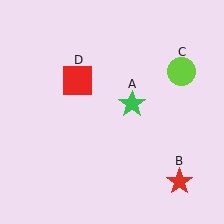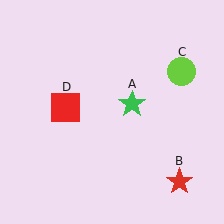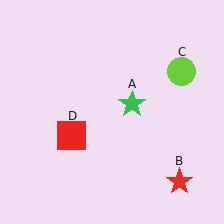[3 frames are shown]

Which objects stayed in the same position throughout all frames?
Green star (object A) and red star (object B) and lime circle (object C) remained stationary.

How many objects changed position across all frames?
1 object changed position: red square (object D).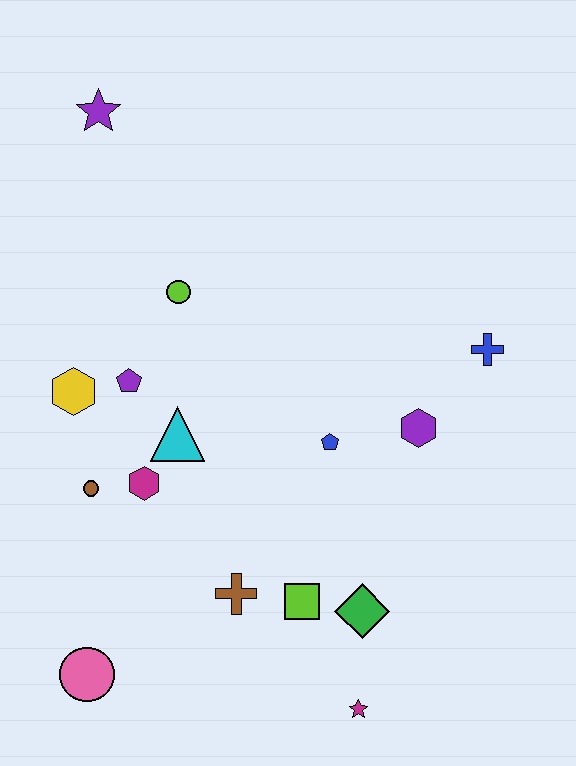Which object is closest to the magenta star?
The green diamond is closest to the magenta star.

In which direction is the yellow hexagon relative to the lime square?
The yellow hexagon is to the left of the lime square.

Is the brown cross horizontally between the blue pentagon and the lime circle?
Yes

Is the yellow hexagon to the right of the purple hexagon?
No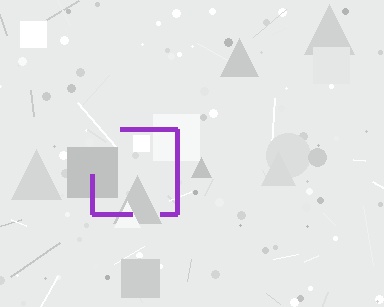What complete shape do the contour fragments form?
The contour fragments form a square.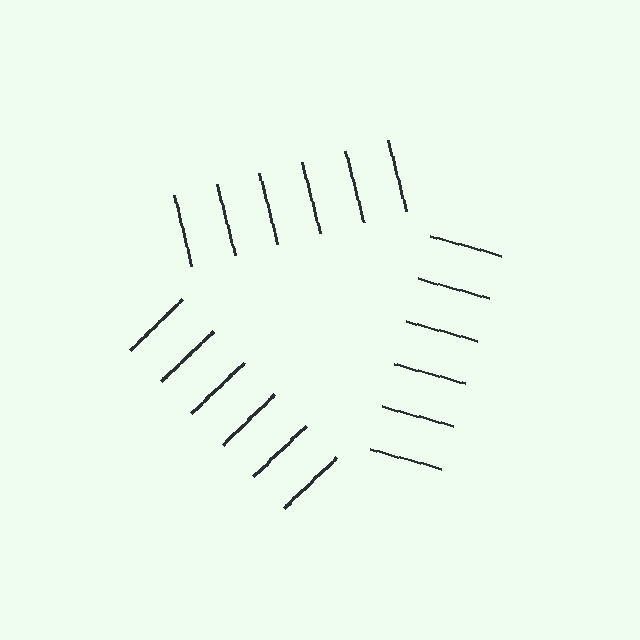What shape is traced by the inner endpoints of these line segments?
An illusory triangle — the line segments terminate on its edges but no continuous stroke is drawn.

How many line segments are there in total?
18 — 6 along each of the 3 edges.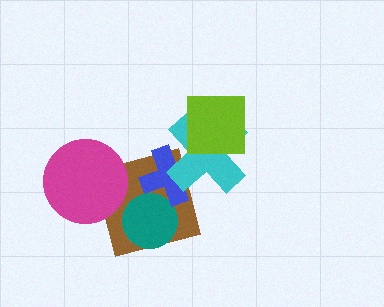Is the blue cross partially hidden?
Yes, it is partially covered by another shape.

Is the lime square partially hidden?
No, no other shape covers it.